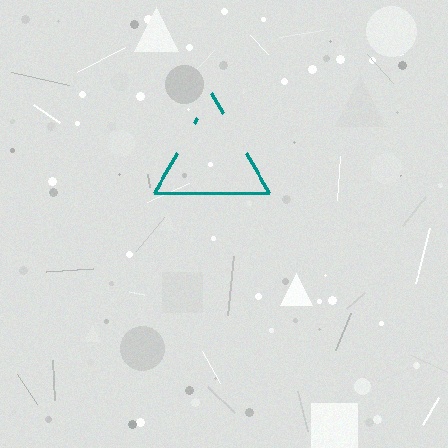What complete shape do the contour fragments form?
The contour fragments form a triangle.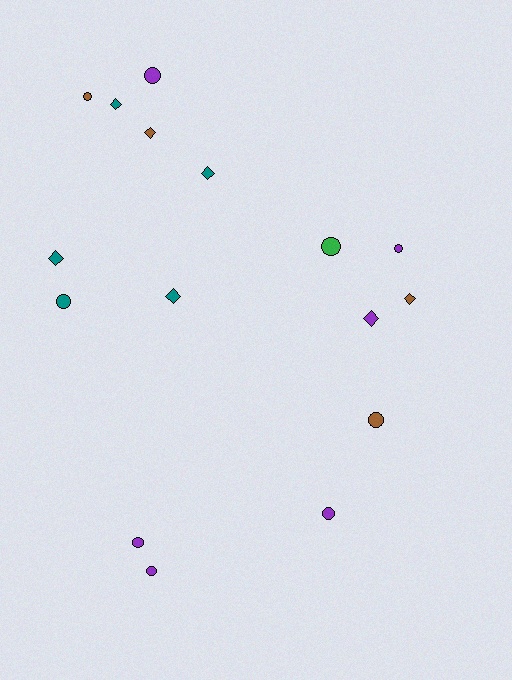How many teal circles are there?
There is 1 teal circle.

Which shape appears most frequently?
Circle, with 9 objects.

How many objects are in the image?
There are 16 objects.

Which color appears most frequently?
Purple, with 6 objects.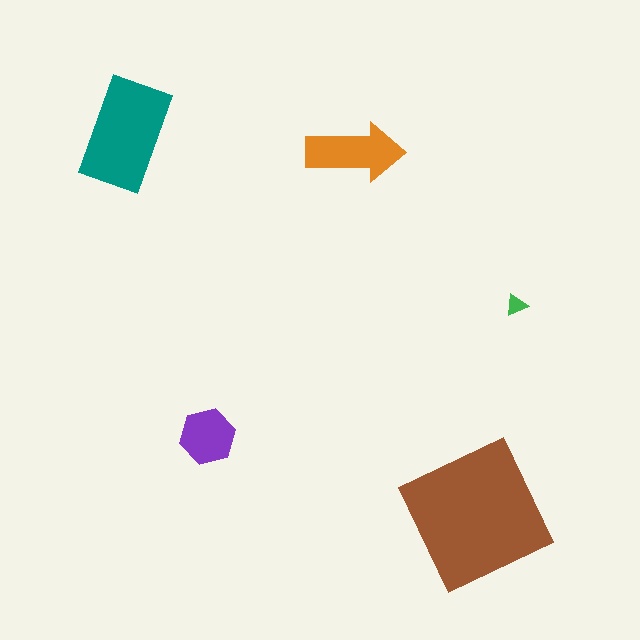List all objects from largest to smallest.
The brown square, the teal rectangle, the orange arrow, the purple hexagon, the green triangle.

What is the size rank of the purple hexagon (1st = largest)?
4th.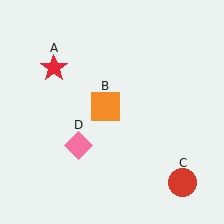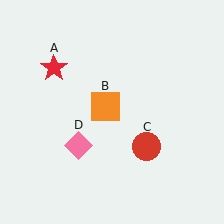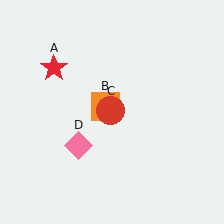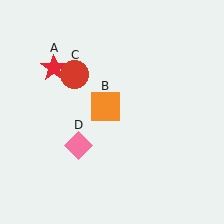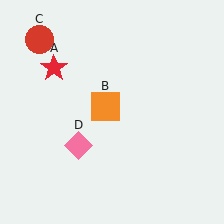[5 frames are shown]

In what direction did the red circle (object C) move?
The red circle (object C) moved up and to the left.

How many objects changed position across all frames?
1 object changed position: red circle (object C).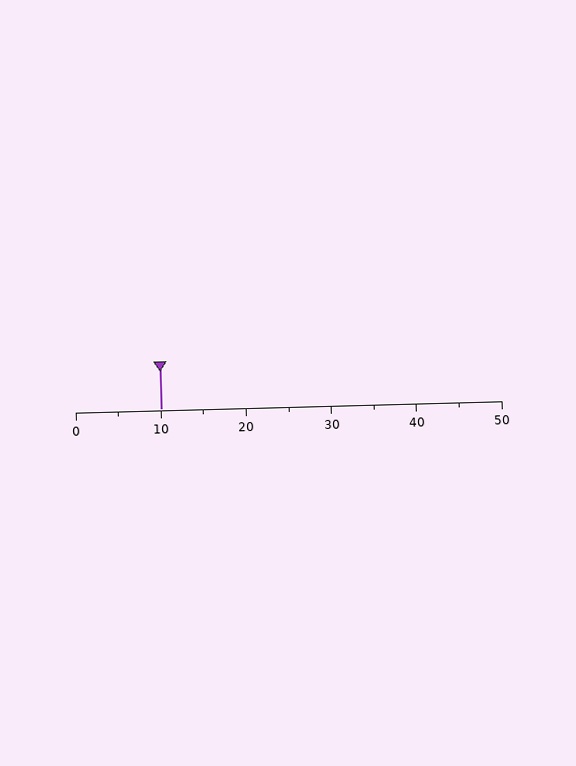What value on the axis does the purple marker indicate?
The marker indicates approximately 10.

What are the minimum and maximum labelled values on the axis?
The axis runs from 0 to 50.